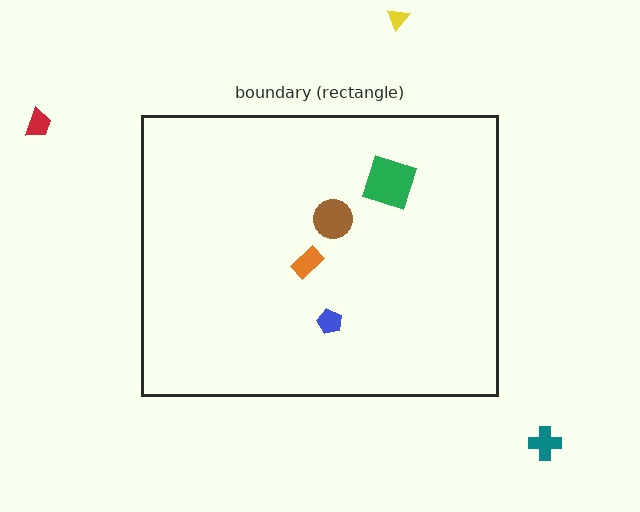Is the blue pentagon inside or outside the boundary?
Inside.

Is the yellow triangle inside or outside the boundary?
Outside.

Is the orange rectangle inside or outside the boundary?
Inside.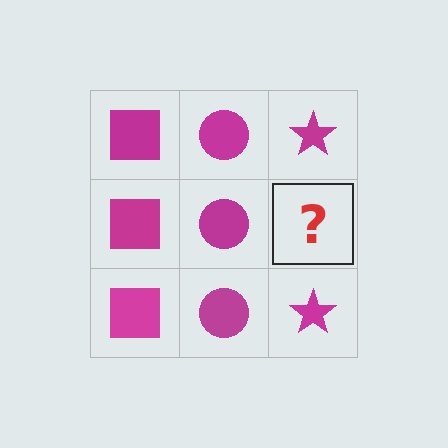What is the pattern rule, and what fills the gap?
The rule is that each column has a consistent shape. The gap should be filled with a magenta star.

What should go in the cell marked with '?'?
The missing cell should contain a magenta star.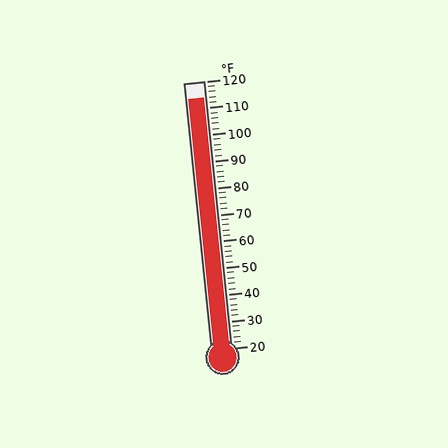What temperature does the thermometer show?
The thermometer shows approximately 114°F.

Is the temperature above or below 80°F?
The temperature is above 80°F.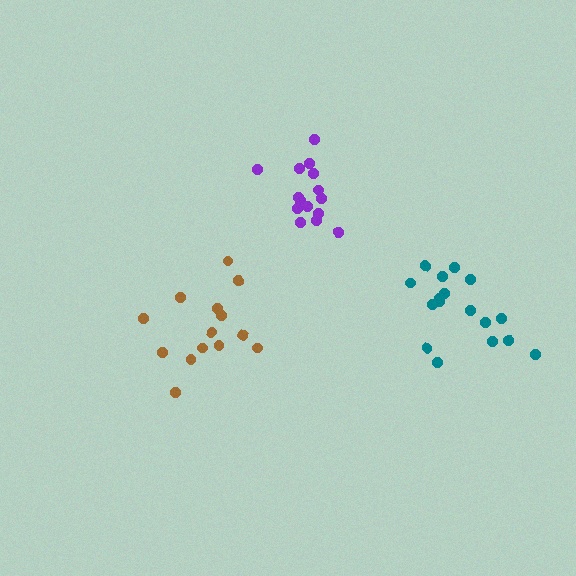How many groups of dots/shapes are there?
There are 3 groups.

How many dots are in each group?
Group 1: 17 dots, Group 2: 14 dots, Group 3: 15 dots (46 total).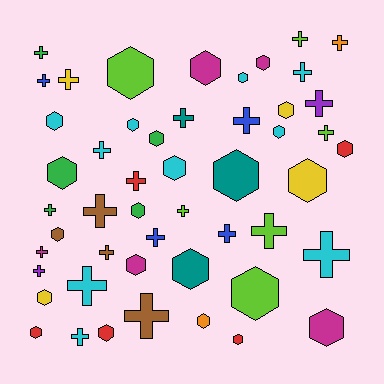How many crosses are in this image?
There are 25 crosses.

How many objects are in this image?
There are 50 objects.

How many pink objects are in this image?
There are no pink objects.